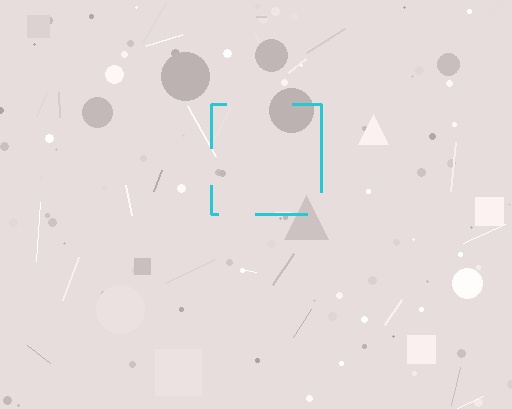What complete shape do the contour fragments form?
The contour fragments form a square.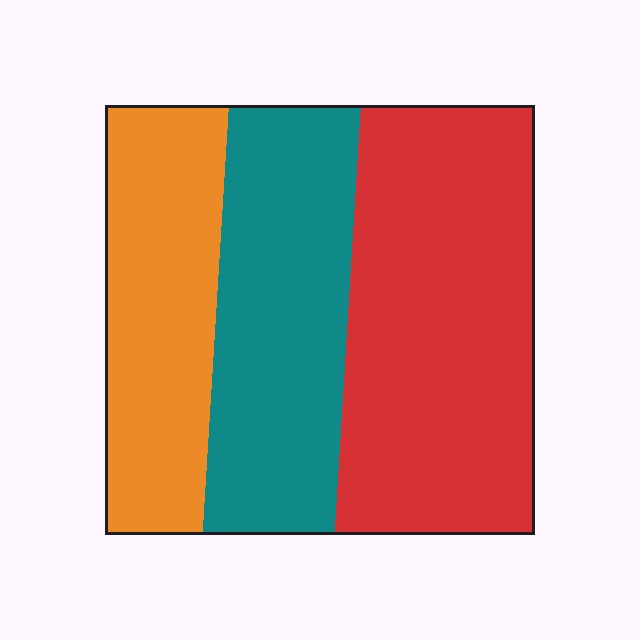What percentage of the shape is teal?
Teal covers about 30% of the shape.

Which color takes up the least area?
Orange, at roughly 25%.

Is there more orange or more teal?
Teal.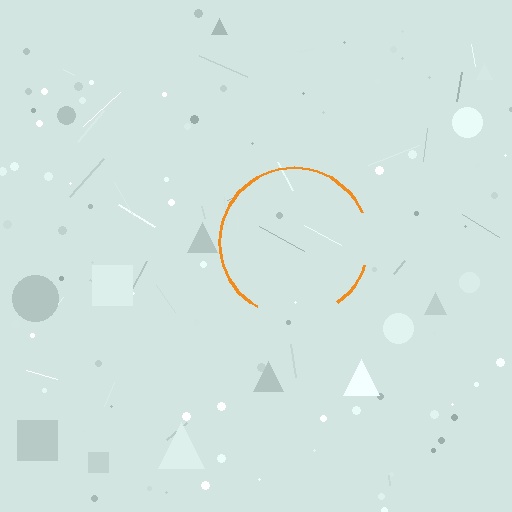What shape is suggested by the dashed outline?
The dashed outline suggests a circle.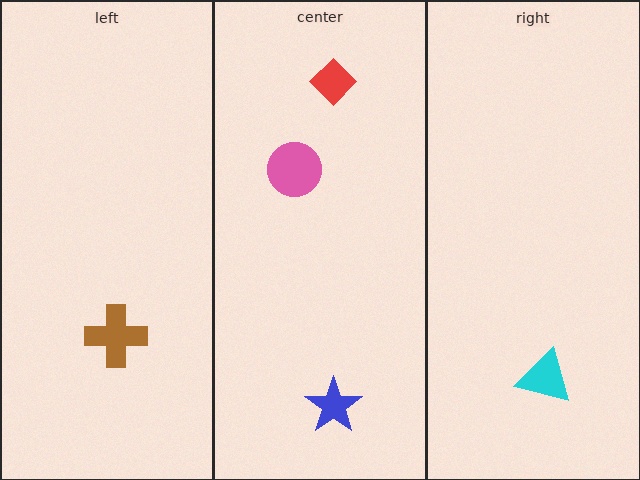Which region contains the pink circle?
The center region.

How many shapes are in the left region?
1.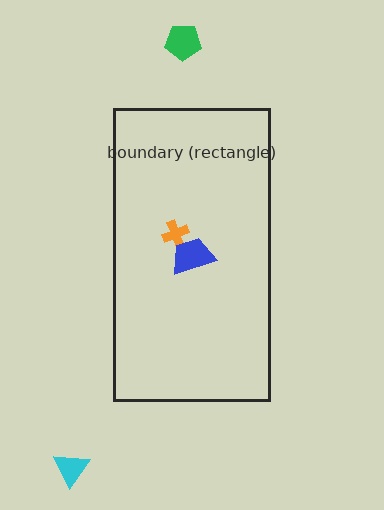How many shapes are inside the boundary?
2 inside, 2 outside.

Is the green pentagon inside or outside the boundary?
Outside.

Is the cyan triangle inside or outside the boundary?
Outside.